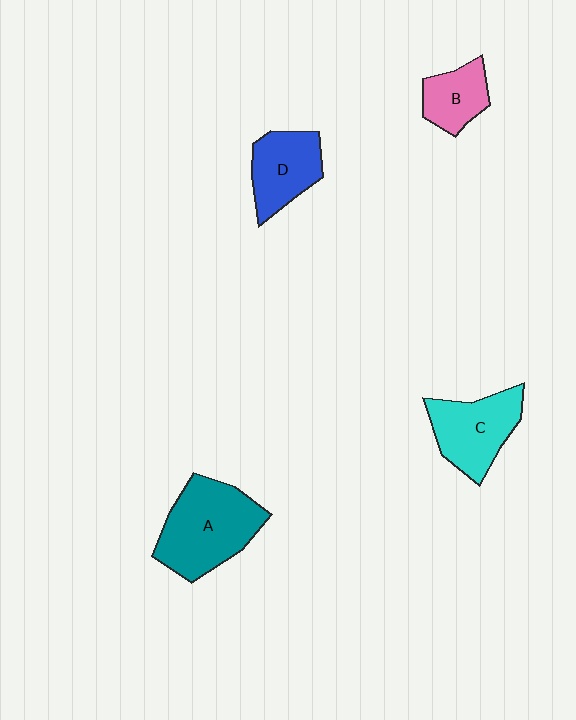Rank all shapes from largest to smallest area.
From largest to smallest: A (teal), C (cyan), D (blue), B (pink).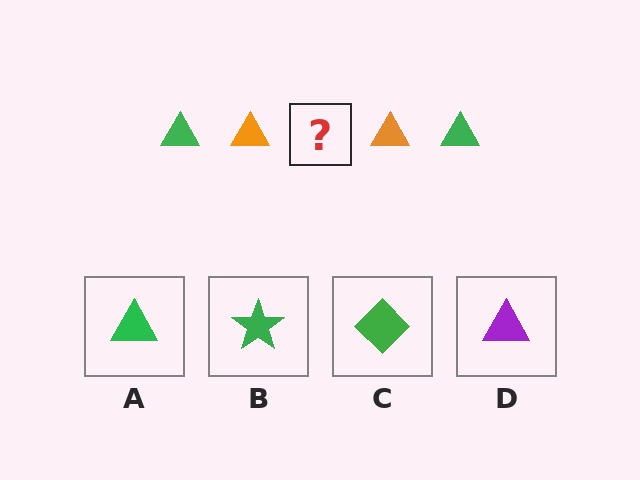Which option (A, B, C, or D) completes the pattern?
A.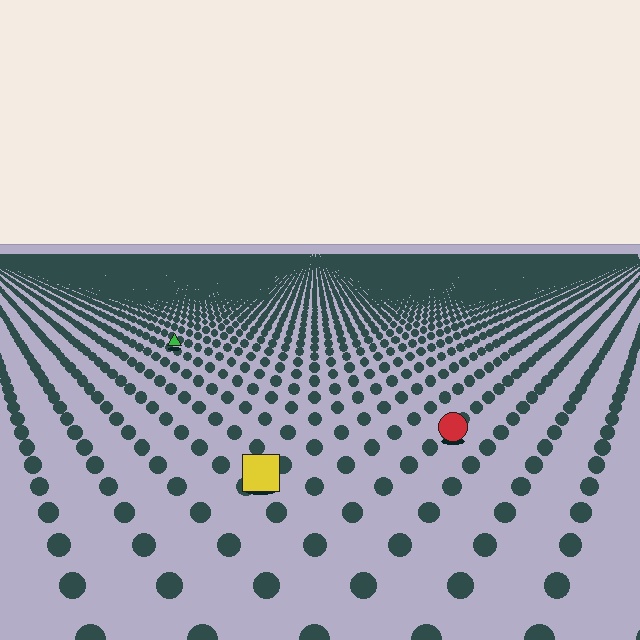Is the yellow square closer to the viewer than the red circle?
Yes. The yellow square is closer — you can tell from the texture gradient: the ground texture is coarser near it.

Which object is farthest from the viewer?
The green triangle is farthest from the viewer. It appears smaller and the ground texture around it is denser.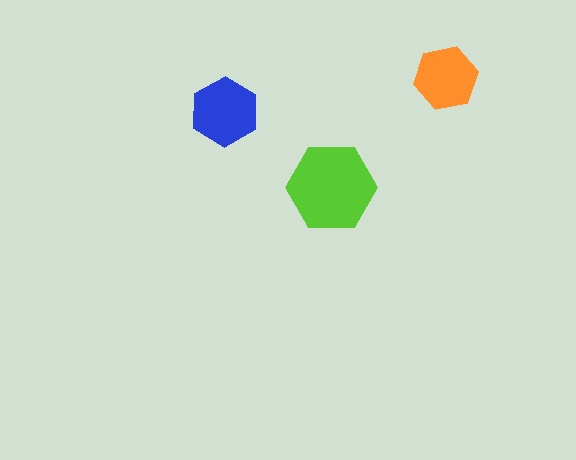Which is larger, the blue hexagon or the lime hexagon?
The lime one.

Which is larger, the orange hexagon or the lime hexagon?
The lime one.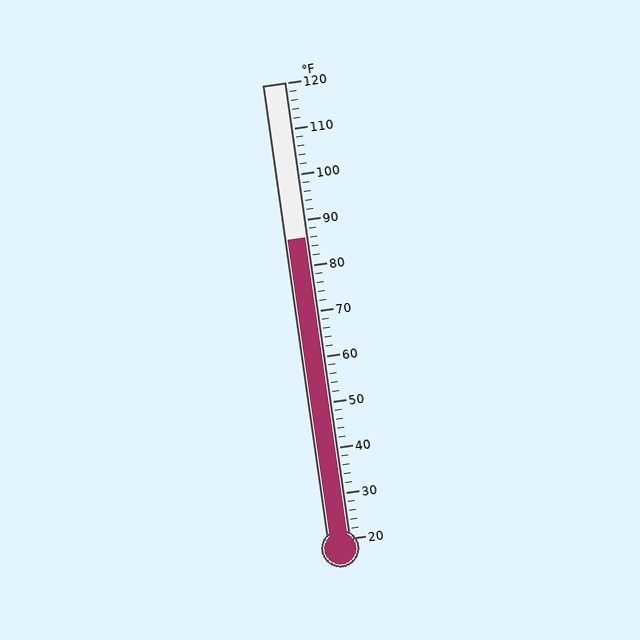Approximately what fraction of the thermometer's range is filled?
The thermometer is filled to approximately 65% of its range.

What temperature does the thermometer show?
The thermometer shows approximately 86°F.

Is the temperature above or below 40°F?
The temperature is above 40°F.